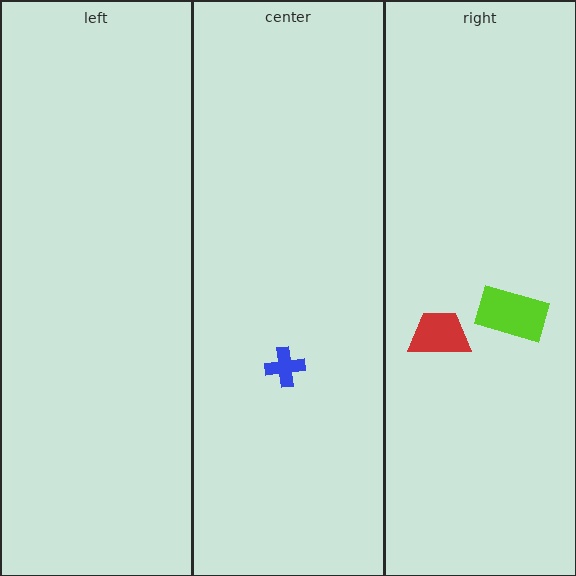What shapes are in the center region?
The blue cross.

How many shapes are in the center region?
1.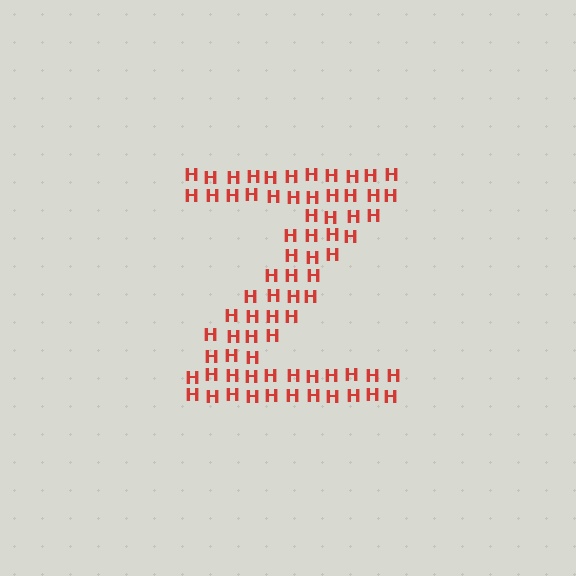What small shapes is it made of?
It is made of small letter H's.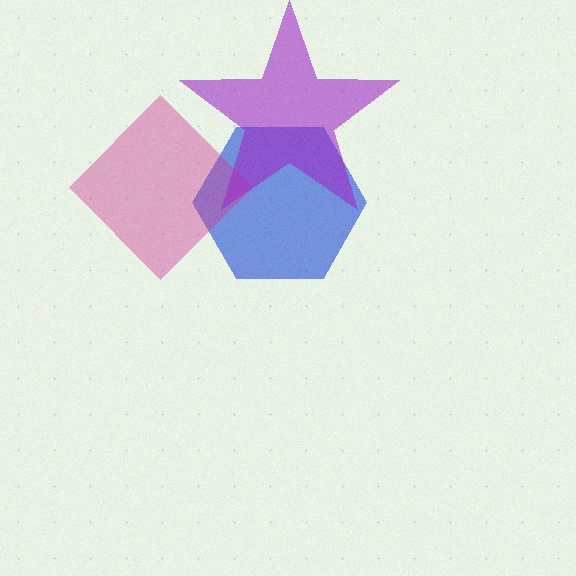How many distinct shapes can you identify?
There are 3 distinct shapes: a blue hexagon, a magenta diamond, a purple star.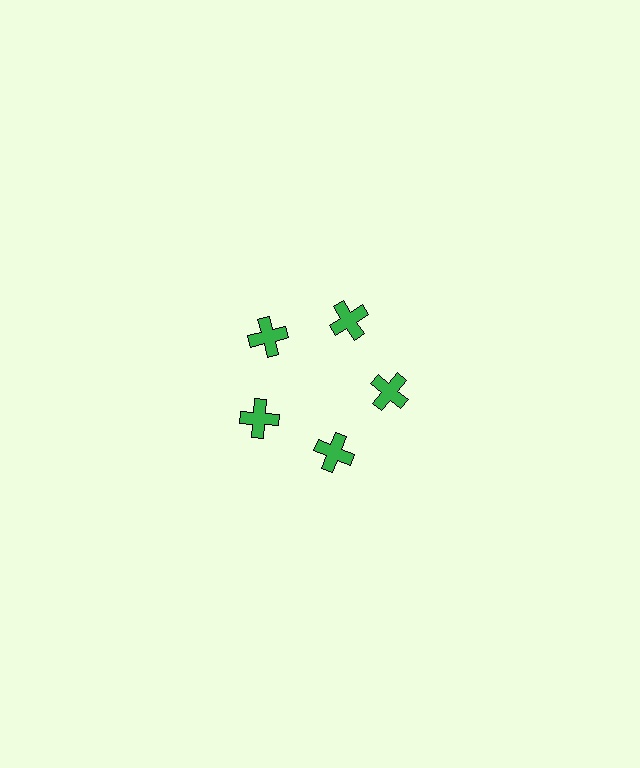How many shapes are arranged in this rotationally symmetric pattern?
There are 5 shapes, arranged in 5 groups of 1.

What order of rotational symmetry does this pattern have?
This pattern has 5-fold rotational symmetry.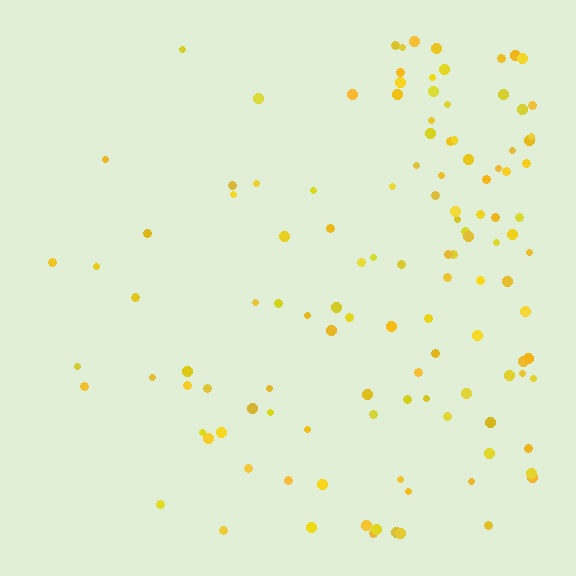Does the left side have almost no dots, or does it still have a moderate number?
Still a moderate number, just noticeably fewer than the right.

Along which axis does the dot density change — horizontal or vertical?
Horizontal.